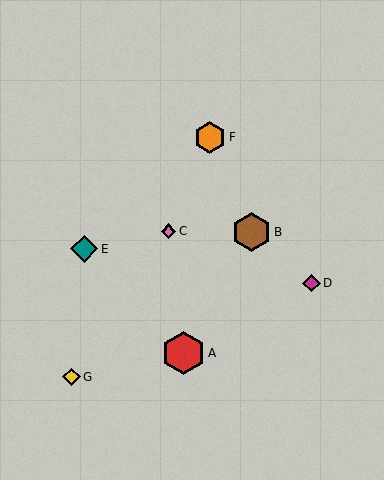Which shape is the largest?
The red hexagon (labeled A) is the largest.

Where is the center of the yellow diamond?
The center of the yellow diamond is at (72, 377).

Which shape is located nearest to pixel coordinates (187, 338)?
The red hexagon (labeled A) at (183, 353) is nearest to that location.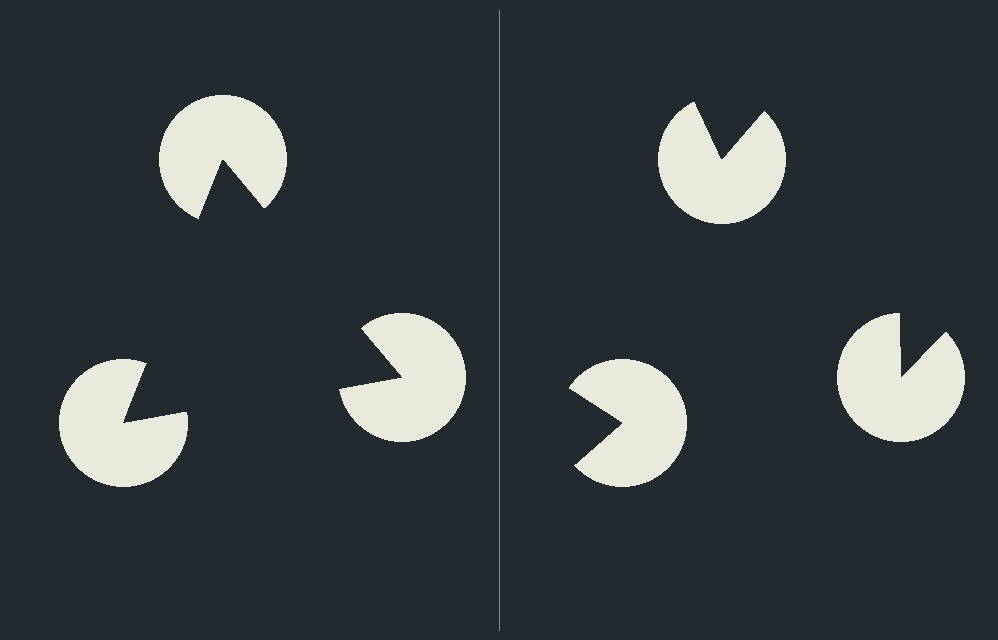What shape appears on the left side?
An illusory triangle.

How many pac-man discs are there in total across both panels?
6 — 3 on each side.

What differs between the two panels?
The pac-man discs are positioned identically on both sides; only the wedge orientations differ. On the left they align to a triangle; on the right they are misaligned.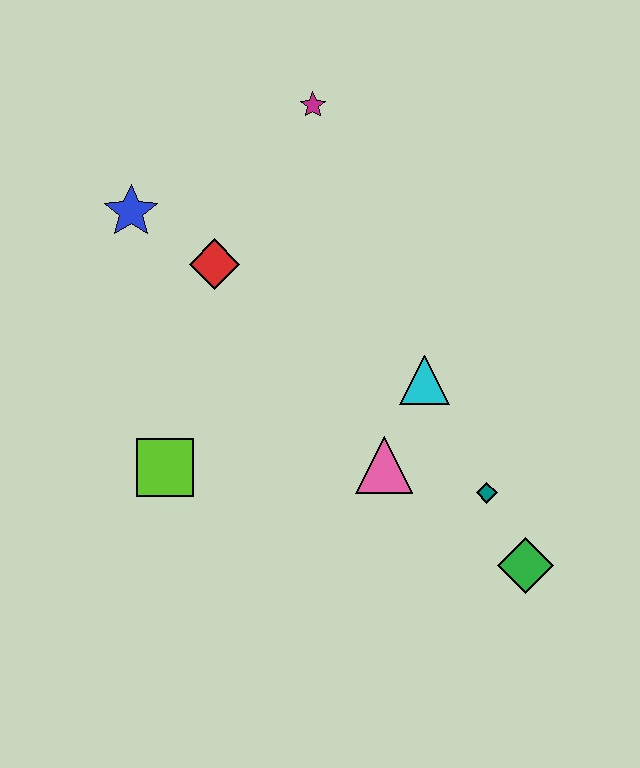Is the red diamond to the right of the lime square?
Yes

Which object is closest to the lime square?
The red diamond is closest to the lime square.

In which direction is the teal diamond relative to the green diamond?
The teal diamond is above the green diamond.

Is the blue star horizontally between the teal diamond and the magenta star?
No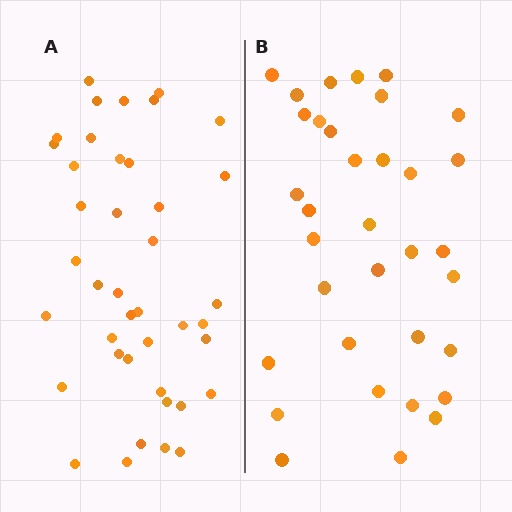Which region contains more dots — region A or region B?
Region A (the left region) has more dots.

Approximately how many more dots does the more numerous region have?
Region A has roughly 8 or so more dots than region B.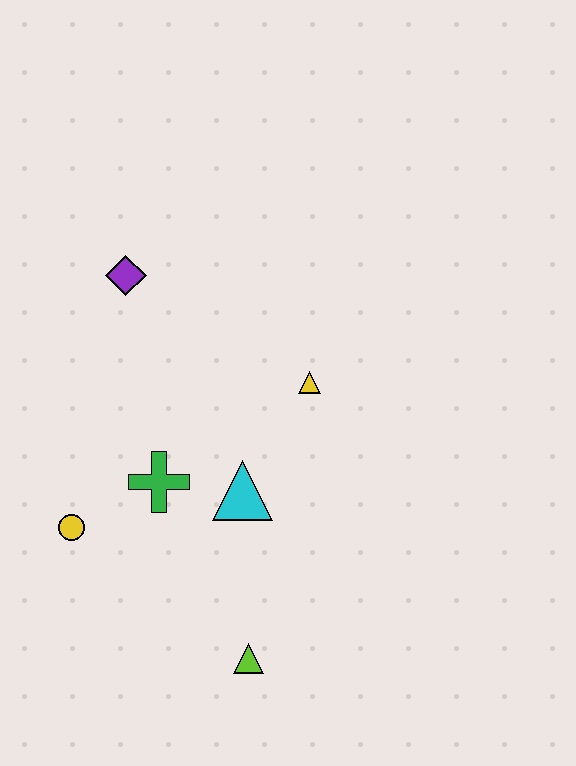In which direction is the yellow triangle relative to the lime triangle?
The yellow triangle is above the lime triangle.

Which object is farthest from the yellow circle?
The yellow triangle is farthest from the yellow circle.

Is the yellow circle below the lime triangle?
No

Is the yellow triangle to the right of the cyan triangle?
Yes